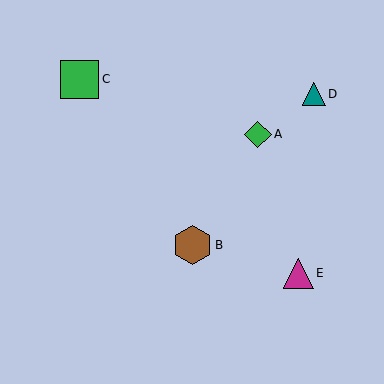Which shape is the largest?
The brown hexagon (labeled B) is the largest.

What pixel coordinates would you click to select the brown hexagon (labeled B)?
Click at (193, 245) to select the brown hexagon B.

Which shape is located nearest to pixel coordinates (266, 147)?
The green diamond (labeled A) at (258, 134) is nearest to that location.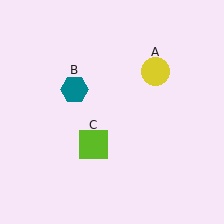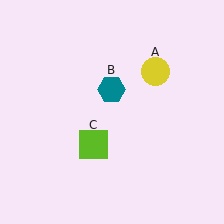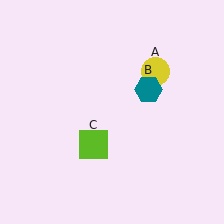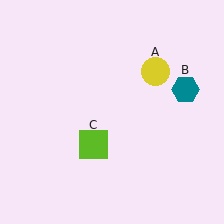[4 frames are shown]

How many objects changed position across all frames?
1 object changed position: teal hexagon (object B).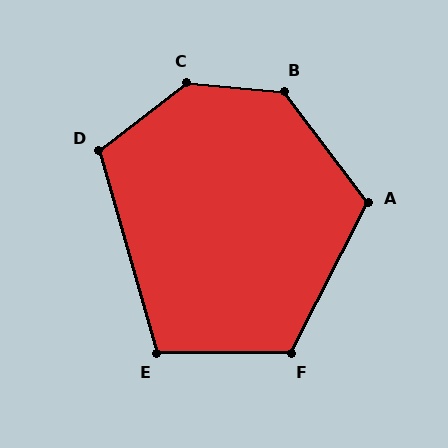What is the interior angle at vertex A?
Approximately 116 degrees (obtuse).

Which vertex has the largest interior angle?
C, at approximately 138 degrees.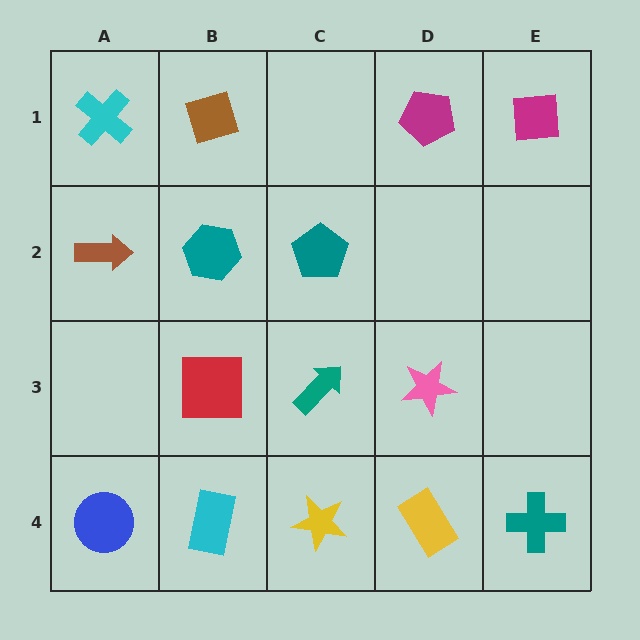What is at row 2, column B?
A teal hexagon.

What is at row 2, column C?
A teal pentagon.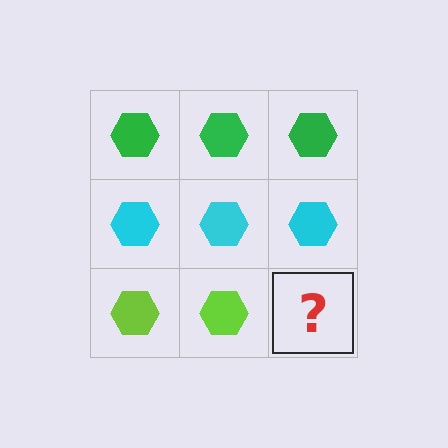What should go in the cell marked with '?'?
The missing cell should contain a lime hexagon.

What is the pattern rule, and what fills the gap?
The rule is that each row has a consistent color. The gap should be filled with a lime hexagon.